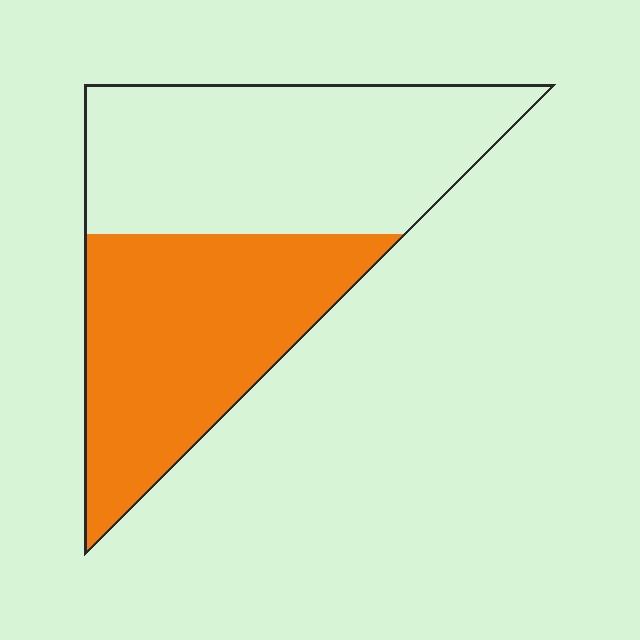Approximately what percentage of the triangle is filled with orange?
Approximately 45%.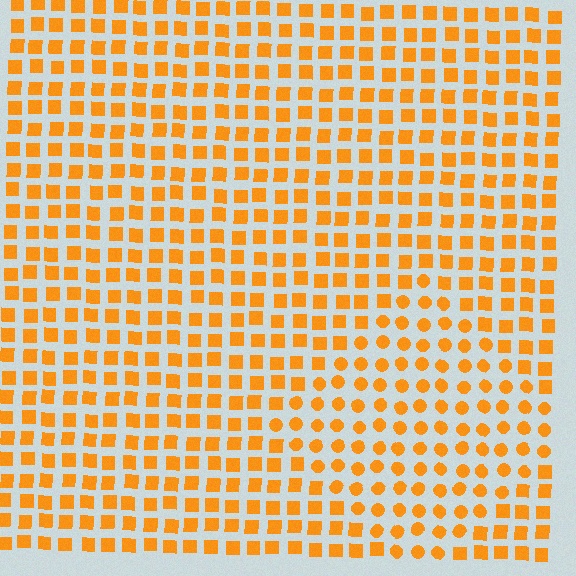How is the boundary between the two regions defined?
The boundary is defined by a change in element shape: circles inside vs. squares outside. All elements share the same color and spacing.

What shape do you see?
I see a diamond.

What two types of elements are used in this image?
The image uses circles inside the diamond region and squares outside it.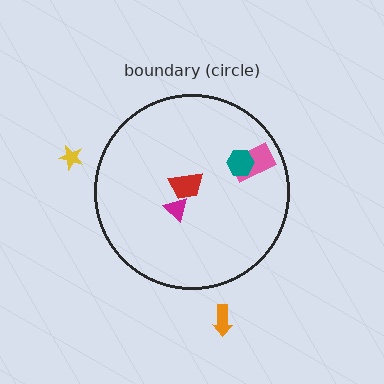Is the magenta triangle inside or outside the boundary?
Inside.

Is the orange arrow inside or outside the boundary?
Outside.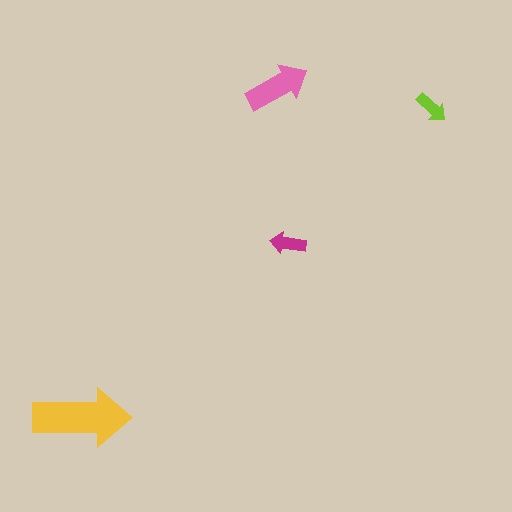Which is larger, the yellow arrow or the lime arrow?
The yellow one.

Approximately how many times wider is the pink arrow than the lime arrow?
About 2 times wider.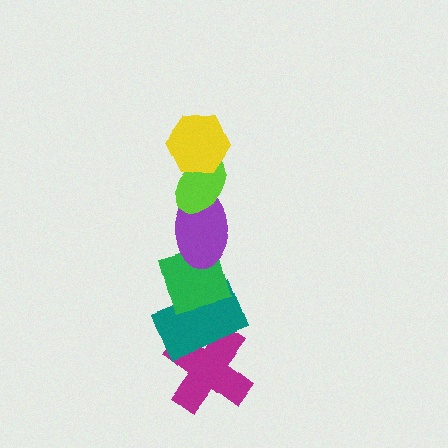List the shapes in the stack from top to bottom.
From top to bottom: the yellow hexagon, the lime ellipse, the purple ellipse, the green diamond, the teal rectangle, the magenta cross.